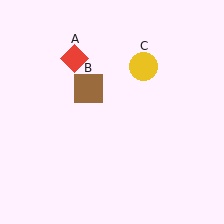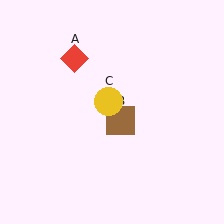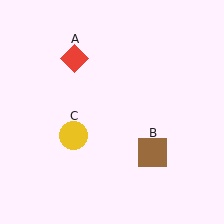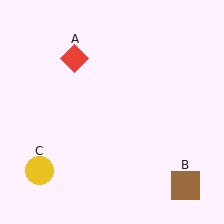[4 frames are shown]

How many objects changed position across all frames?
2 objects changed position: brown square (object B), yellow circle (object C).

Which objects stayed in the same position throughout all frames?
Red diamond (object A) remained stationary.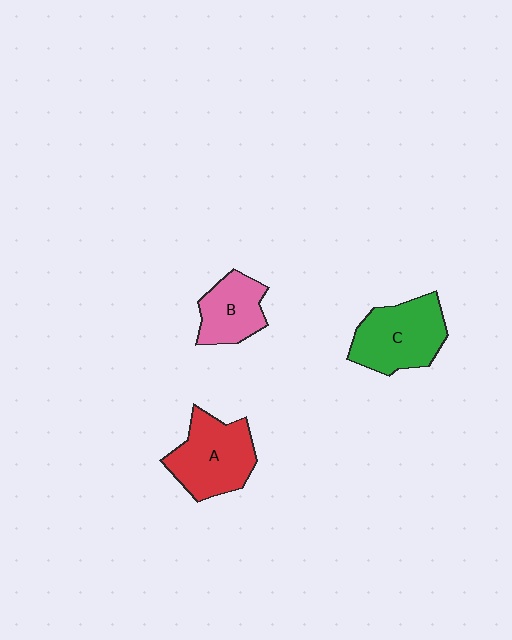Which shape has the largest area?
Shape C (green).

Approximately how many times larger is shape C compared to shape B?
Approximately 1.4 times.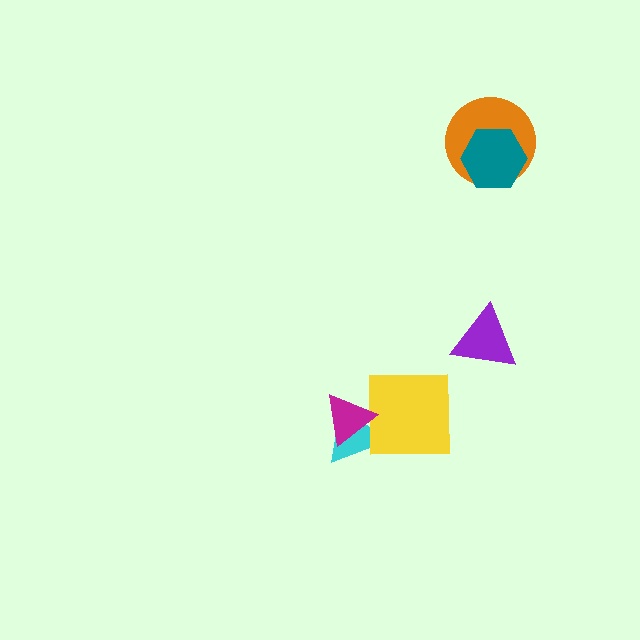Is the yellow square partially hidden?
Yes, it is partially covered by another shape.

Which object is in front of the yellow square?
The magenta triangle is in front of the yellow square.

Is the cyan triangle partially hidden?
Yes, it is partially covered by another shape.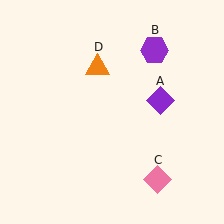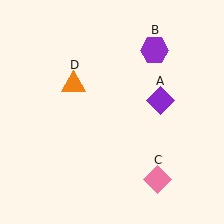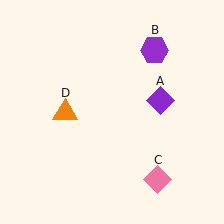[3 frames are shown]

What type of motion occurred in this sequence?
The orange triangle (object D) rotated counterclockwise around the center of the scene.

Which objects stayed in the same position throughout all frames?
Purple diamond (object A) and purple hexagon (object B) and pink diamond (object C) remained stationary.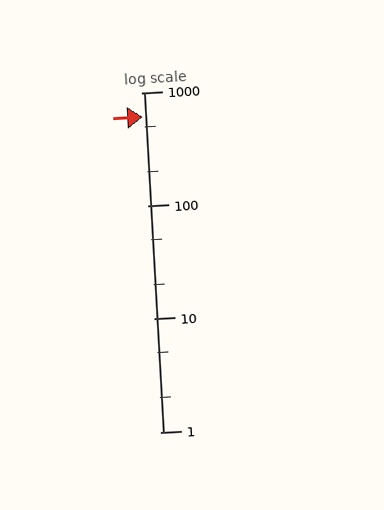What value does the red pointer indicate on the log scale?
The pointer indicates approximately 610.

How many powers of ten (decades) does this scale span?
The scale spans 3 decades, from 1 to 1000.